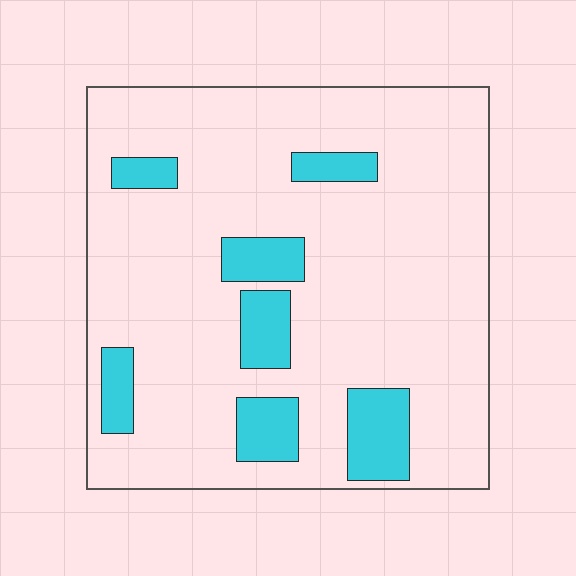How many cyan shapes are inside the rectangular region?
7.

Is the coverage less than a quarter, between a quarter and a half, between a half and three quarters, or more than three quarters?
Less than a quarter.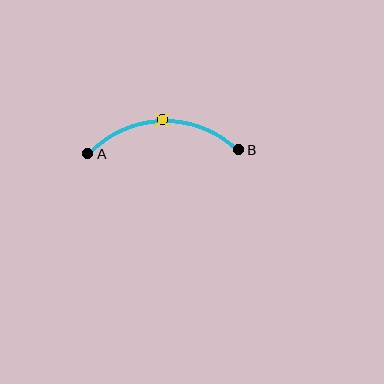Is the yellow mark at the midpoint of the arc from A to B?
Yes. The yellow mark lies on the arc at equal arc-length from both A and B — it is the arc midpoint.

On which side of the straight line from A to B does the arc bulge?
The arc bulges above the straight line connecting A and B.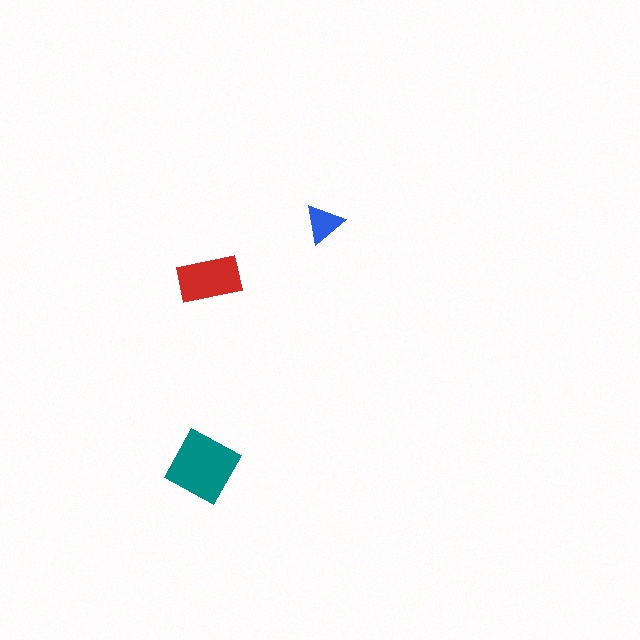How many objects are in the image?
There are 3 objects in the image.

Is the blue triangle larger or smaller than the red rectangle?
Smaller.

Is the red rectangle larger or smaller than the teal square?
Smaller.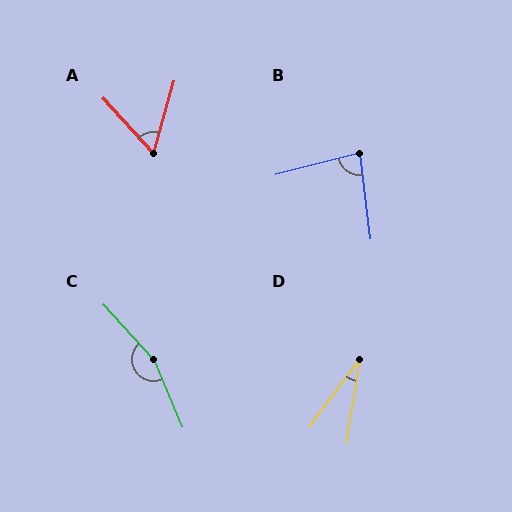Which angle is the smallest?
D, at approximately 27 degrees.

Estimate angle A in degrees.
Approximately 58 degrees.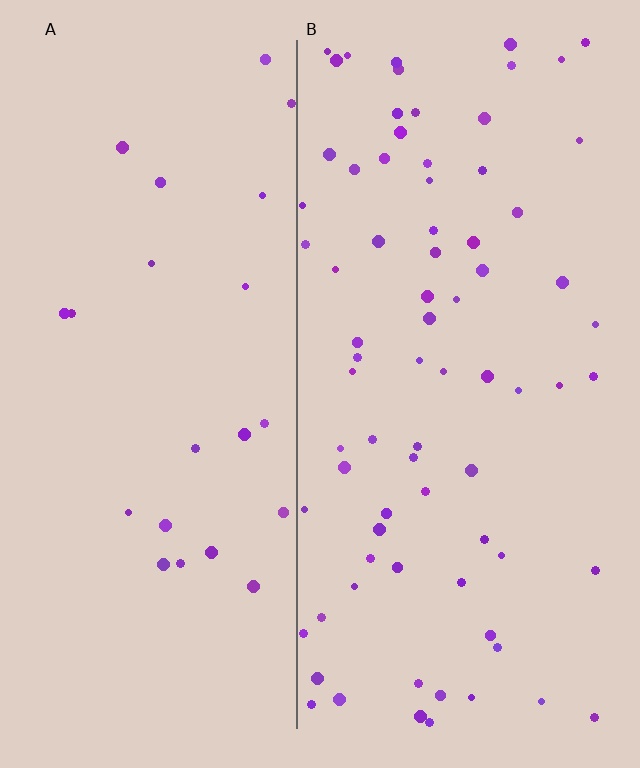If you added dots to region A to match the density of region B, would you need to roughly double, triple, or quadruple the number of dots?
Approximately triple.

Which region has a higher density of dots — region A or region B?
B (the right).